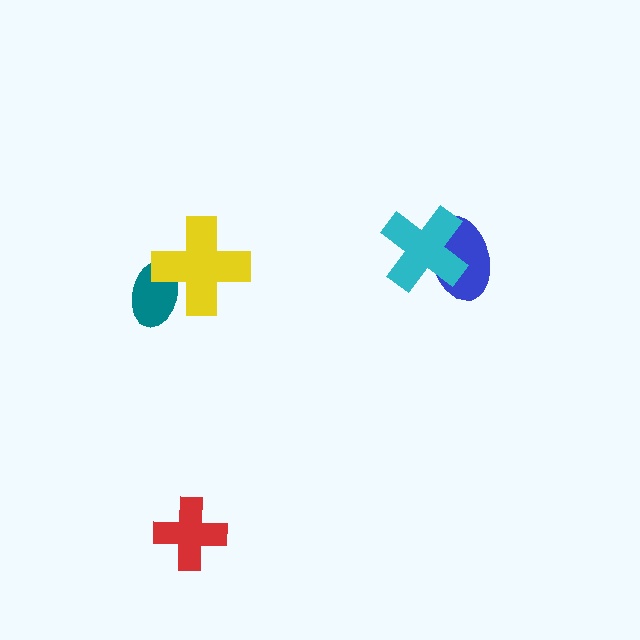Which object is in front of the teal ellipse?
The yellow cross is in front of the teal ellipse.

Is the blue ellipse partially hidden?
Yes, it is partially covered by another shape.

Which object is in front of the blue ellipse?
The cyan cross is in front of the blue ellipse.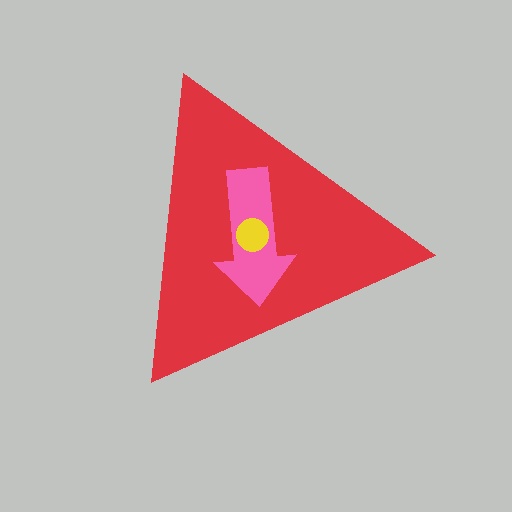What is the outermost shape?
The red triangle.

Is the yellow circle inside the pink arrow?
Yes.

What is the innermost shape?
The yellow circle.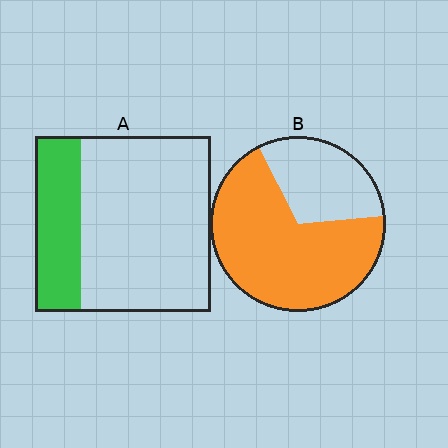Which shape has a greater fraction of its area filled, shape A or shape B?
Shape B.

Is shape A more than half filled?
No.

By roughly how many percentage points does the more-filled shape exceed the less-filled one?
By roughly 45 percentage points (B over A).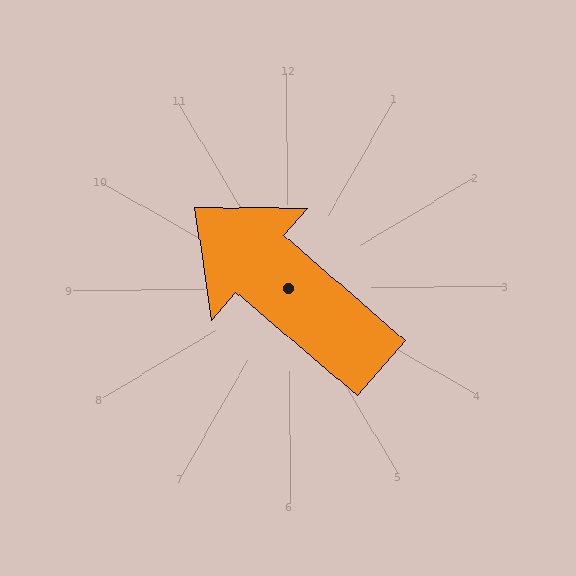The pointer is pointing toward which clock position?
Roughly 10 o'clock.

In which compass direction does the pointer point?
Northwest.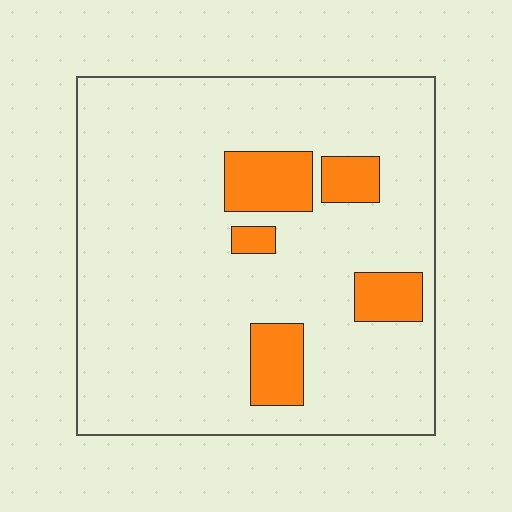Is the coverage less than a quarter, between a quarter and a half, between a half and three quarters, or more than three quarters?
Less than a quarter.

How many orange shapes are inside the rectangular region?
5.